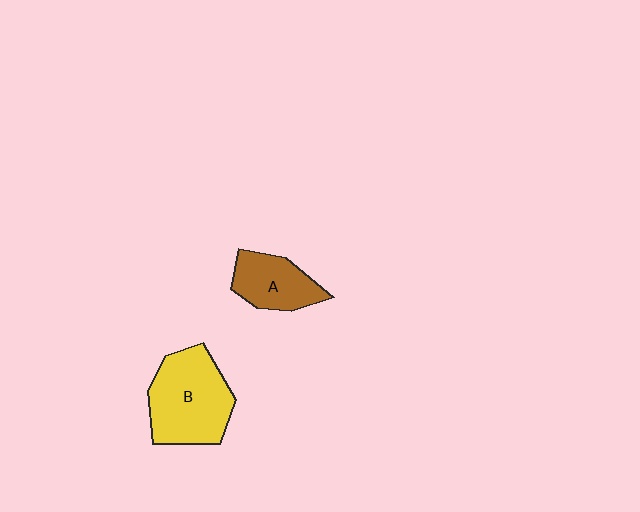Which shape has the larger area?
Shape B (yellow).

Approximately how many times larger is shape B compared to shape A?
Approximately 1.7 times.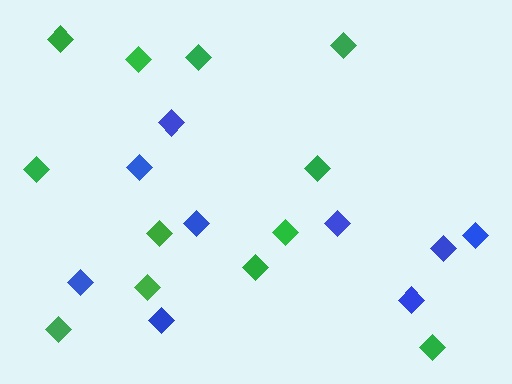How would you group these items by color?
There are 2 groups: one group of blue diamonds (9) and one group of green diamonds (12).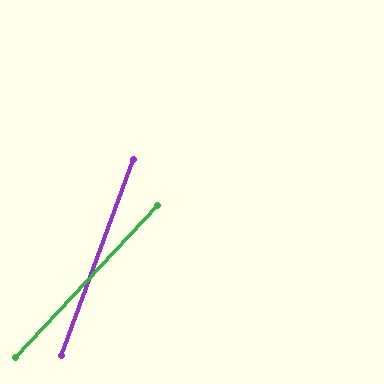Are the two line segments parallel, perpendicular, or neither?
Neither parallel nor perpendicular — they differ by about 23°.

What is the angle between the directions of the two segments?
Approximately 23 degrees.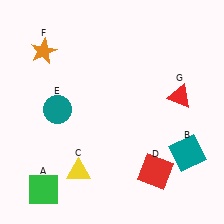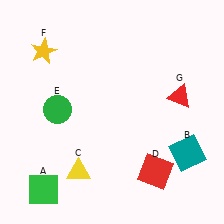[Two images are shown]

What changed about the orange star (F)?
In Image 1, F is orange. In Image 2, it changed to yellow.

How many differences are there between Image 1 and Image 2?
There are 2 differences between the two images.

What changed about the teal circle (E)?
In Image 1, E is teal. In Image 2, it changed to green.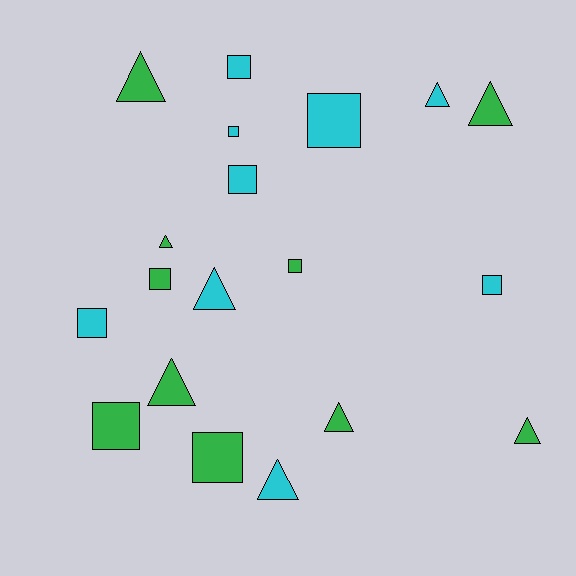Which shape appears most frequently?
Square, with 10 objects.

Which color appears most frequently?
Green, with 10 objects.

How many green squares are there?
There are 4 green squares.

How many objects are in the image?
There are 19 objects.